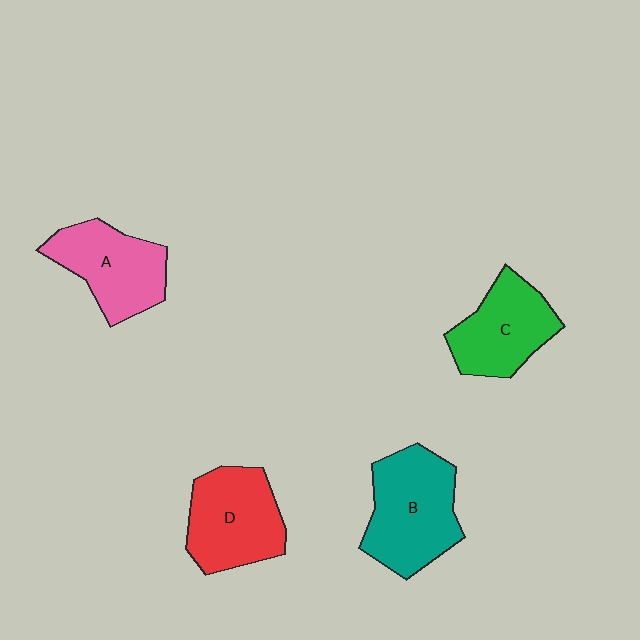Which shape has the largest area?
Shape B (teal).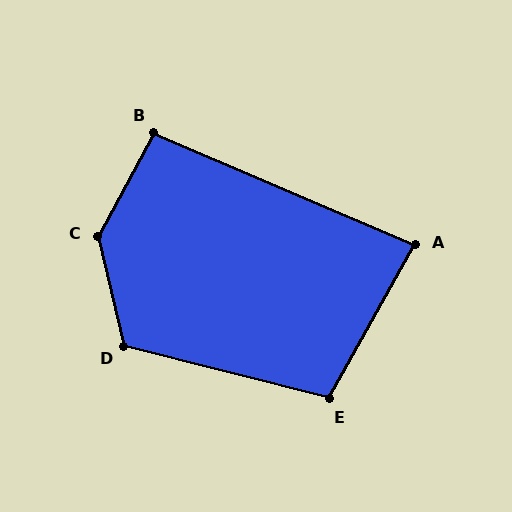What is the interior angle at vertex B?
Approximately 96 degrees (obtuse).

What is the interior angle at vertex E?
Approximately 105 degrees (obtuse).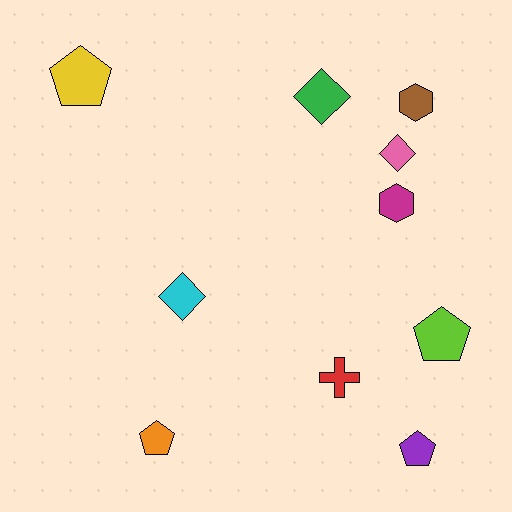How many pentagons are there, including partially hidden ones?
There are 4 pentagons.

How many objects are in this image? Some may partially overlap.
There are 10 objects.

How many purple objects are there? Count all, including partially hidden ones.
There is 1 purple object.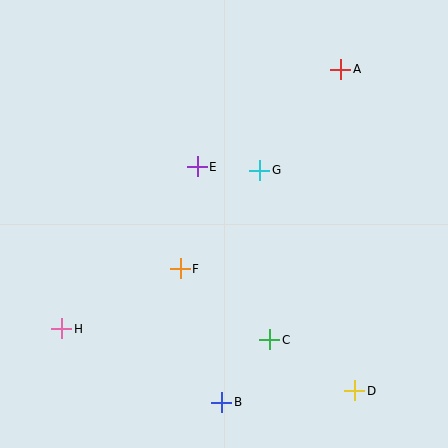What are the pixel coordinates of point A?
Point A is at (341, 69).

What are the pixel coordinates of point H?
Point H is at (62, 329).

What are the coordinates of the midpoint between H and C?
The midpoint between H and C is at (166, 334).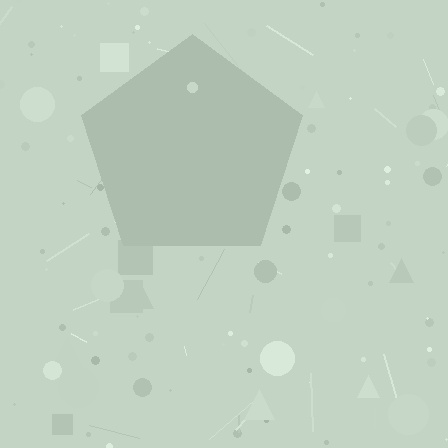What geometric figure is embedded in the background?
A pentagon is embedded in the background.